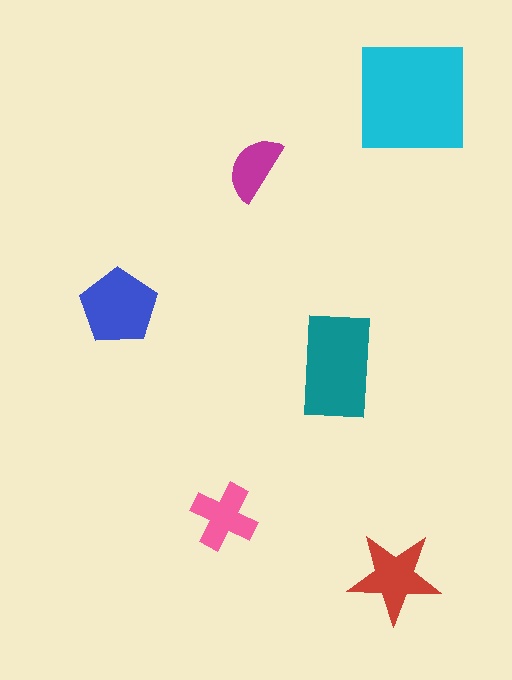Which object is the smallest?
The magenta semicircle.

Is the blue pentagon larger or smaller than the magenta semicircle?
Larger.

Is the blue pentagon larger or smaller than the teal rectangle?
Smaller.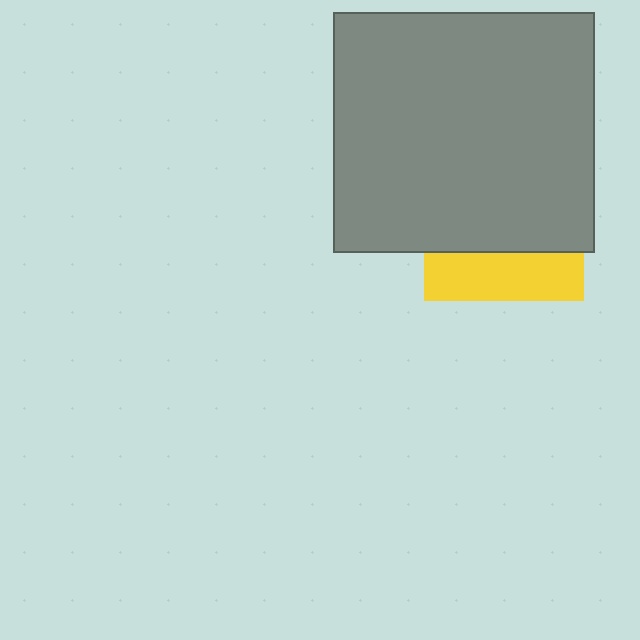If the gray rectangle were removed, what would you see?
You would see the complete yellow square.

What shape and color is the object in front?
The object in front is a gray rectangle.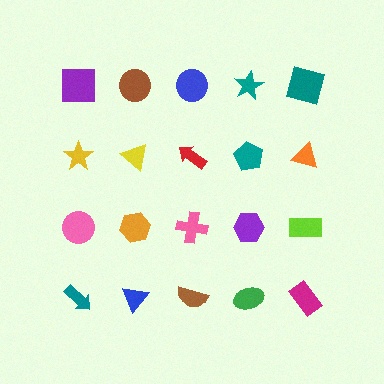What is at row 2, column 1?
A yellow star.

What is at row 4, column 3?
A brown semicircle.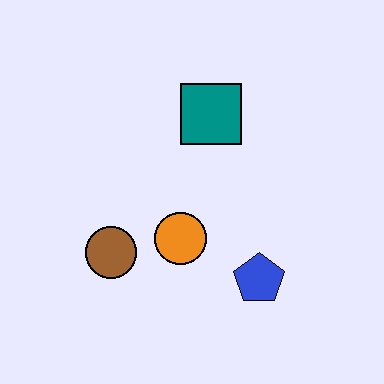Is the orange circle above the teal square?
No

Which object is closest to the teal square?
The orange circle is closest to the teal square.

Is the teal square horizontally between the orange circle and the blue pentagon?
Yes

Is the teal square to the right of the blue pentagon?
No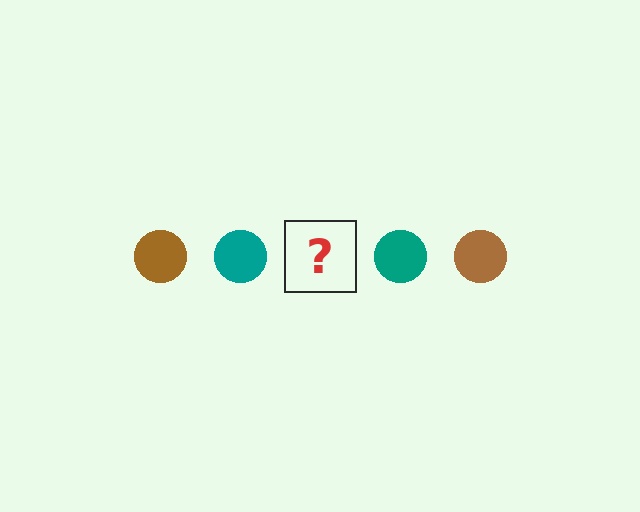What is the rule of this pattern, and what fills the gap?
The rule is that the pattern cycles through brown, teal circles. The gap should be filled with a brown circle.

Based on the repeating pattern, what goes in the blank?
The blank should be a brown circle.